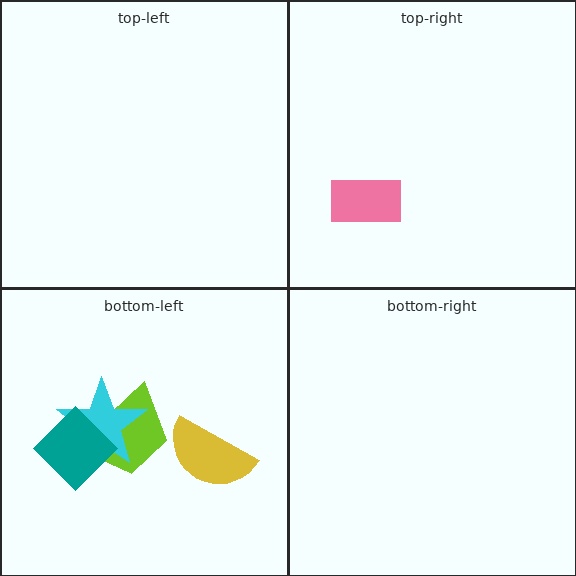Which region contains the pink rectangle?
The top-right region.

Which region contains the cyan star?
The bottom-left region.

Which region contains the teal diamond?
The bottom-left region.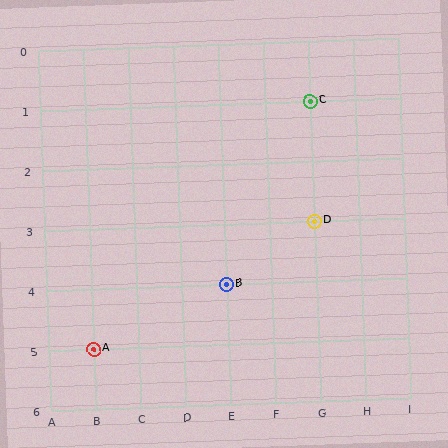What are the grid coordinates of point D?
Point D is at grid coordinates (G, 3).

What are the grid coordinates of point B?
Point B is at grid coordinates (E, 4).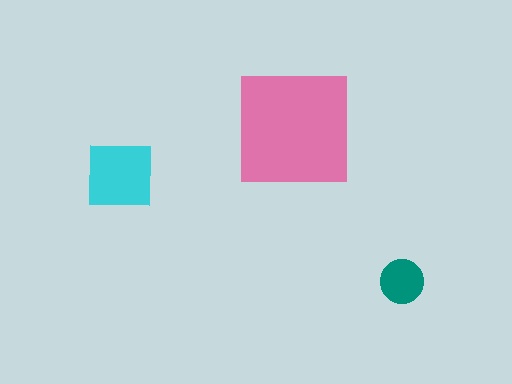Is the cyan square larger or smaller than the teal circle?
Larger.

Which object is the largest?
The pink square.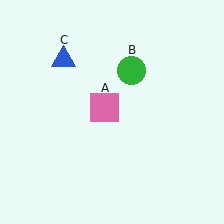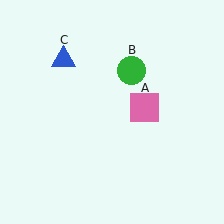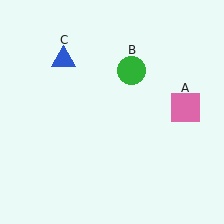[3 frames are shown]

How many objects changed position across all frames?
1 object changed position: pink square (object A).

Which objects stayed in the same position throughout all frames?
Green circle (object B) and blue triangle (object C) remained stationary.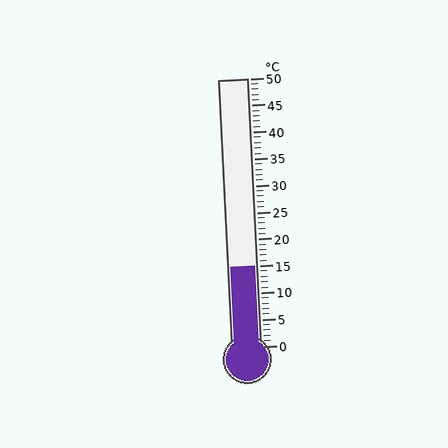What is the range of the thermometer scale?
The thermometer scale ranges from 0°C to 50°C.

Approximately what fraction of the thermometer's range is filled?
The thermometer is filled to approximately 30% of its range.